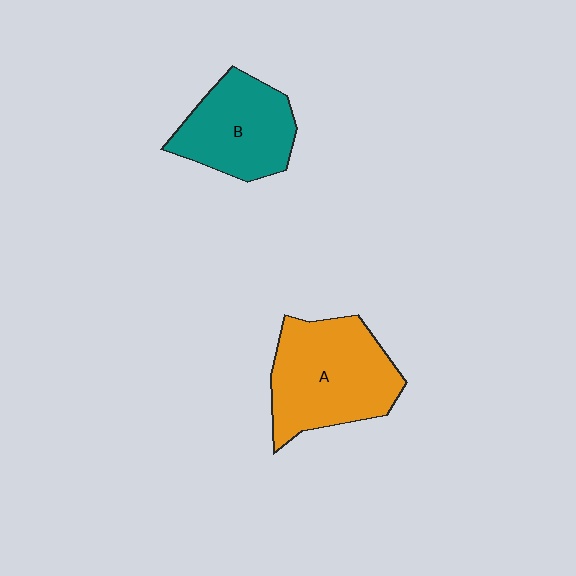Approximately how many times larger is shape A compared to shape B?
Approximately 1.3 times.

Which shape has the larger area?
Shape A (orange).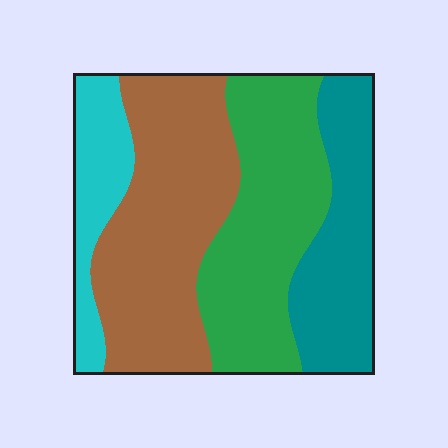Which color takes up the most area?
Brown, at roughly 35%.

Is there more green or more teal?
Green.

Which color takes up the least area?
Cyan, at roughly 15%.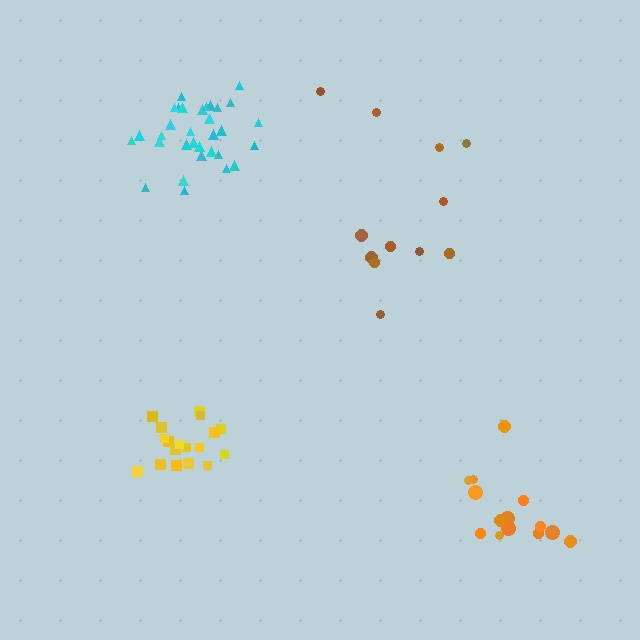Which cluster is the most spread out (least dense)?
Brown.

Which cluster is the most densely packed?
Yellow.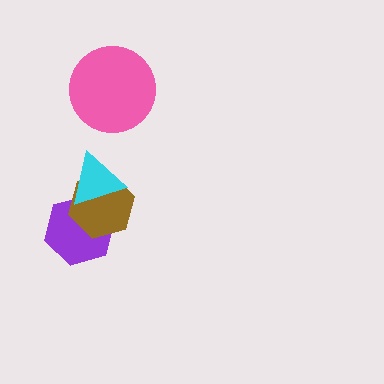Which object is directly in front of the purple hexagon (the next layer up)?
The brown hexagon is directly in front of the purple hexagon.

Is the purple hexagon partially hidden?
Yes, it is partially covered by another shape.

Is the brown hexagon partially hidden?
Yes, it is partially covered by another shape.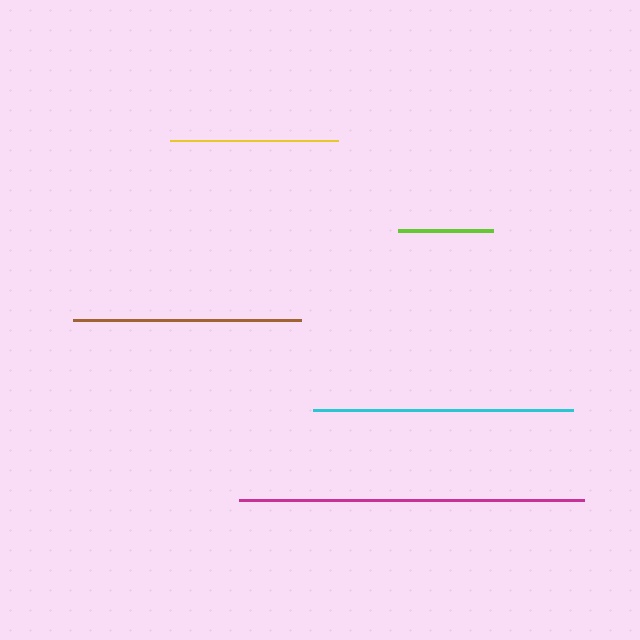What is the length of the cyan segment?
The cyan segment is approximately 260 pixels long.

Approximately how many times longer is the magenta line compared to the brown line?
The magenta line is approximately 1.5 times the length of the brown line.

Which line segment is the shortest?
The lime line is the shortest at approximately 95 pixels.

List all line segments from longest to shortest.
From longest to shortest: magenta, cyan, brown, yellow, lime.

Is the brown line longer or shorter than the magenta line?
The magenta line is longer than the brown line.